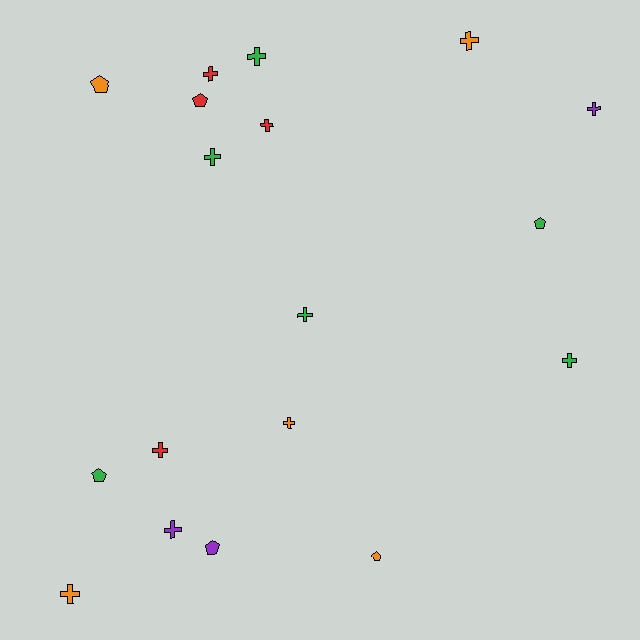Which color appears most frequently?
Green, with 6 objects.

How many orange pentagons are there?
There are 2 orange pentagons.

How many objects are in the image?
There are 18 objects.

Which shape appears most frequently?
Cross, with 12 objects.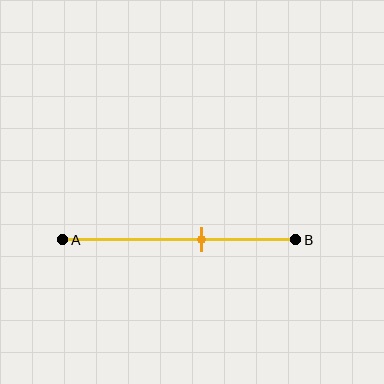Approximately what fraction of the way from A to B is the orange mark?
The orange mark is approximately 60% of the way from A to B.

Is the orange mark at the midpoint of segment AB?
No, the mark is at about 60% from A, not at the 50% midpoint.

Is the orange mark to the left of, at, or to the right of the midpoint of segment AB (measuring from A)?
The orange mark is to the right of the midpoint of segment AB.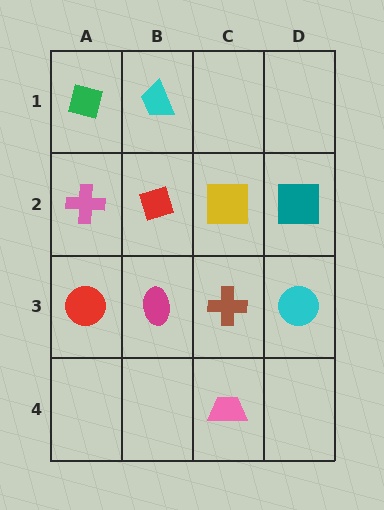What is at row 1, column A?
A green square.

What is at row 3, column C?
A brown cross.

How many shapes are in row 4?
1 shape.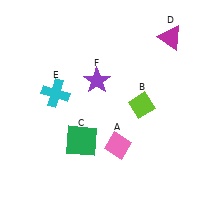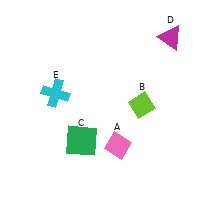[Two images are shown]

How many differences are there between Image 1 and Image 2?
There is 1 difference between the two images.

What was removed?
The purple star (F) was removed in Image 2.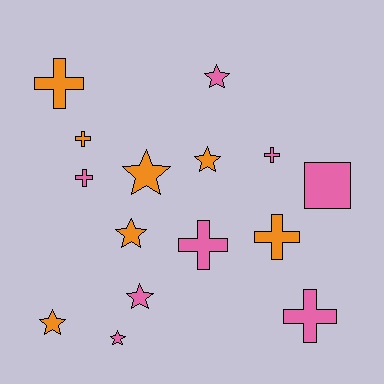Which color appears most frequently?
Pink, with 8 objects.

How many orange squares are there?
There are no orange squares.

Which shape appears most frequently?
Cross, with 7 objects.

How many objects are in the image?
There are 15 objects.